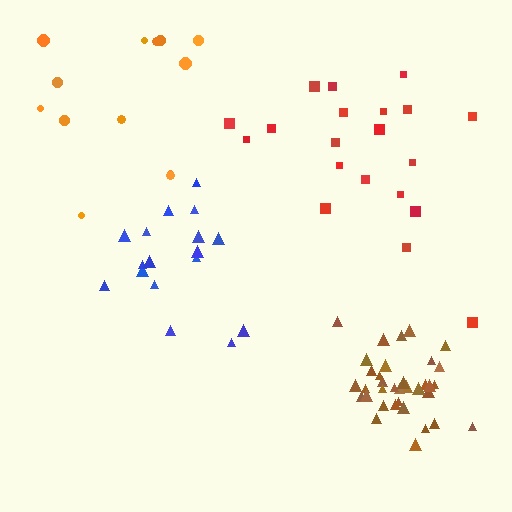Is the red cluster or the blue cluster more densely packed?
Blue.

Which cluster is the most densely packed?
Brown.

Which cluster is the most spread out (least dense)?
Orange.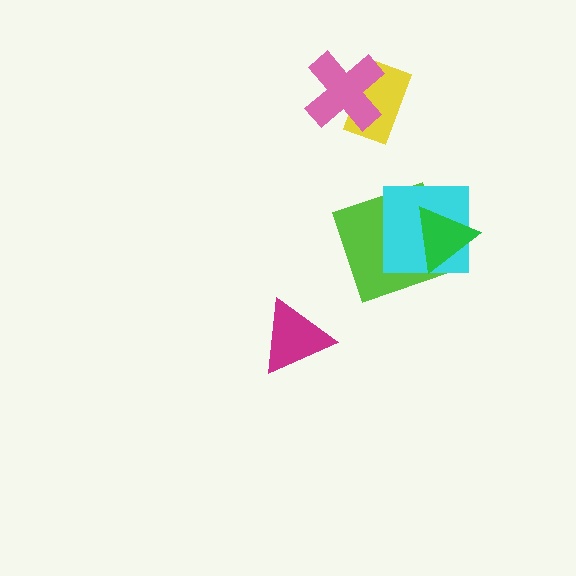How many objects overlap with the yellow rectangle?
1 object overlaps with the yellow rectangle.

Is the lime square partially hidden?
Yes, it is partially covered by another shape.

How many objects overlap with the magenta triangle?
0 objects overlap with the magenta triangle.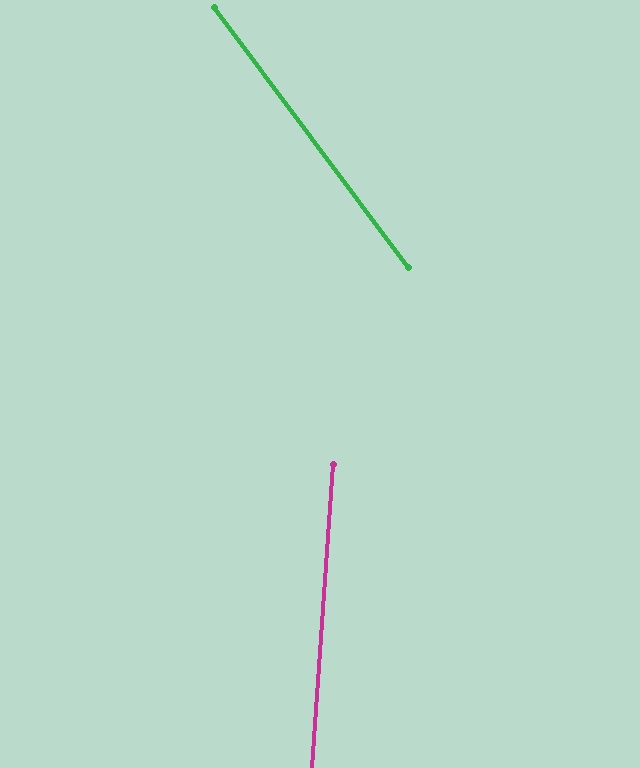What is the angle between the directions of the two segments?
Approximately 41 degrees.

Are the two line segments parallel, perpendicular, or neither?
Neither parallel nor perpendicular — they differ by about 41°.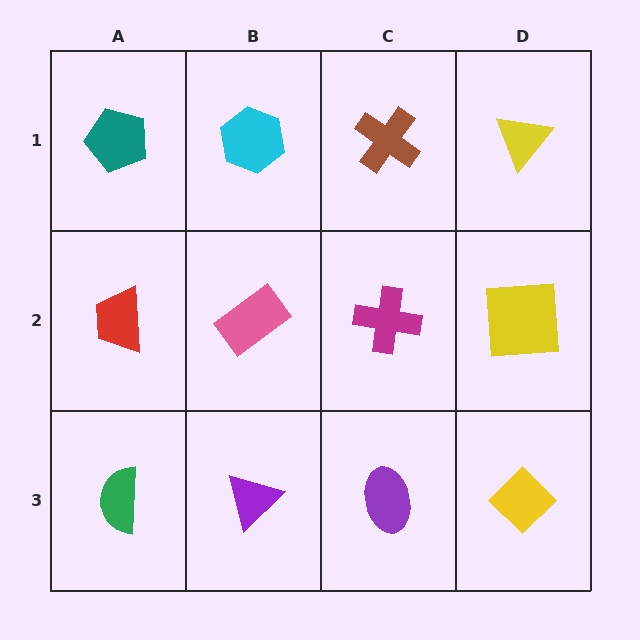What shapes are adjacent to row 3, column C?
A magenta cross (row 2, column C), a purple triangle (row 3, column B), a yellow diamond (row 3, column D).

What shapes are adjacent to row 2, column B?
A cyan hexagon (row 1, column B), a purple triangle (row 3, column B), a red trapezoid (row 2, column A), a magenta cross (row 2, column C).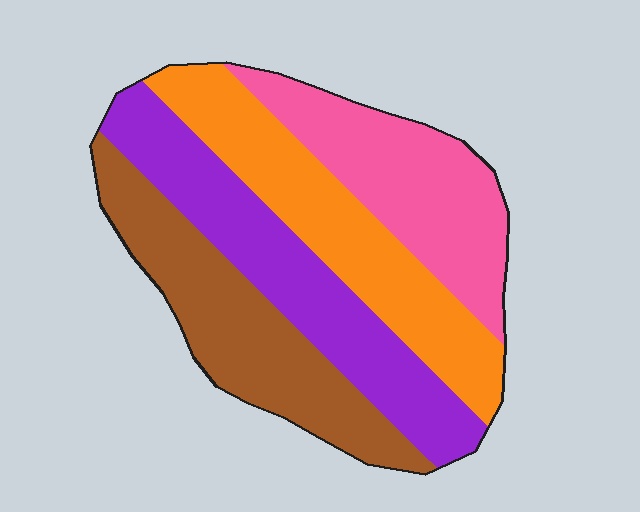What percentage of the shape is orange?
Orange covers 26% of the shape.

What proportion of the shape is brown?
Brown covers roughly 25% of the shape.